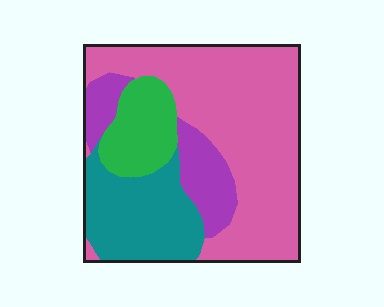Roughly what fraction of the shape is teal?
Teal takes up about one fifth (1/5) of the shape.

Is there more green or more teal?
Teal.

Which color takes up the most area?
Pink, at roughly 50%.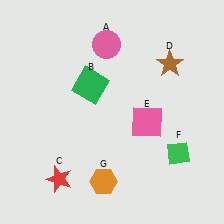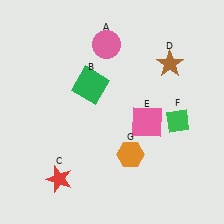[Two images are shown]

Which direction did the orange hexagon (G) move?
The orange hexagon (G) moved up.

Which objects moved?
The objects that moved are: the green diamond (F), the orange hexagon (G).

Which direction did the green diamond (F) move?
The green diamond (F) moved up.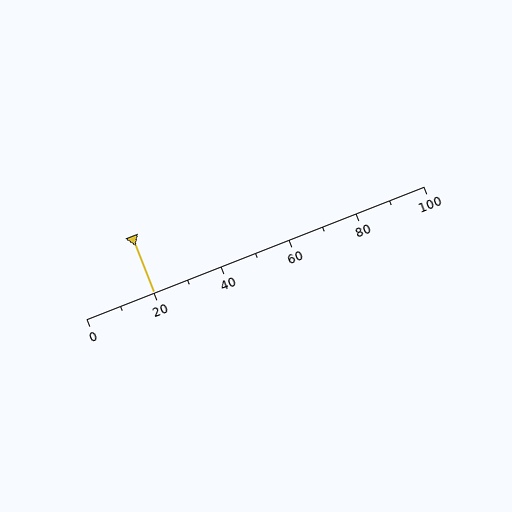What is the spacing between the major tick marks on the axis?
The major ticks are spaced 20 apart.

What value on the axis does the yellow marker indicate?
The marker indicates approximately 20.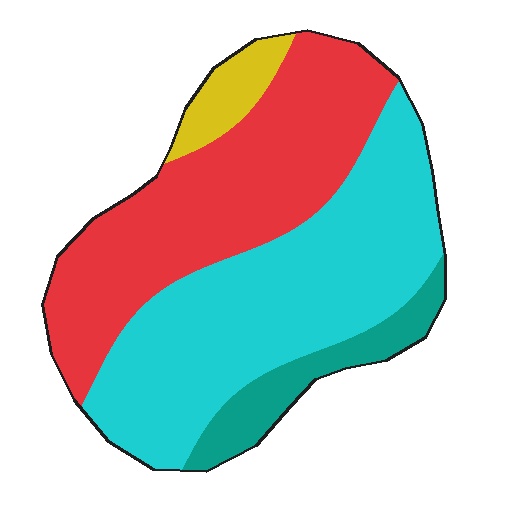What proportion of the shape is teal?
Teal takes up about one tenth (1/10) of the shape.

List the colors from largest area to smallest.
From largest to smallest: cyan, red, teal, yellow.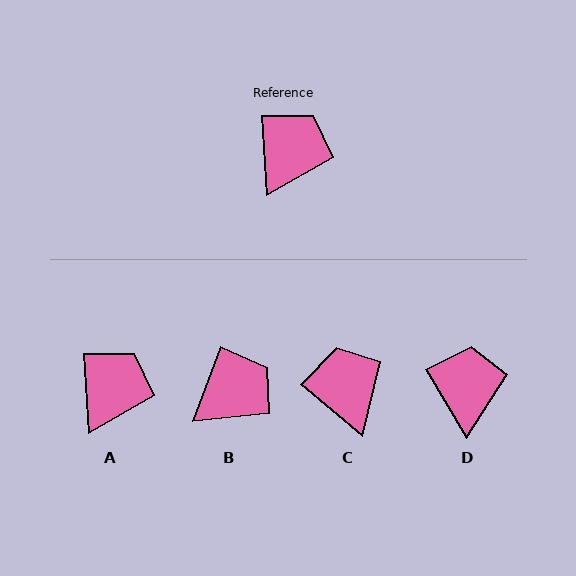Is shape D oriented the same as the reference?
No, it is off by about 28 degrees.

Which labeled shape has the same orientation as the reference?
A.